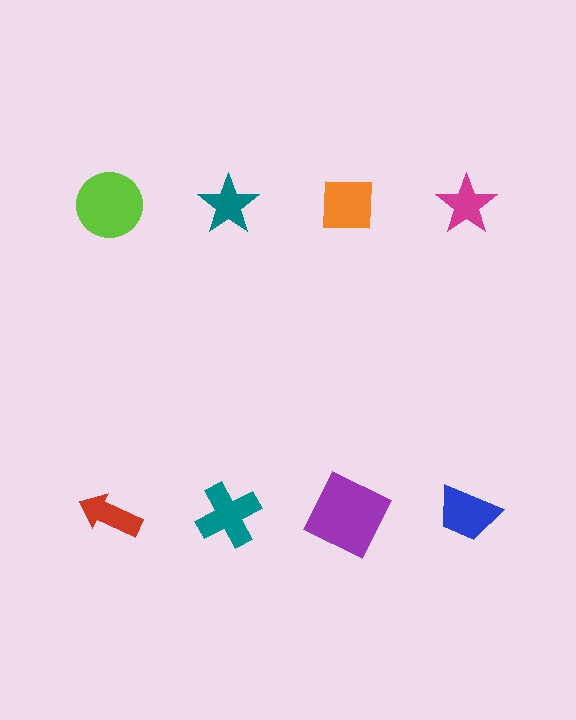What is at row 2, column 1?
A red arrow.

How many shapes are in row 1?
4 shapes.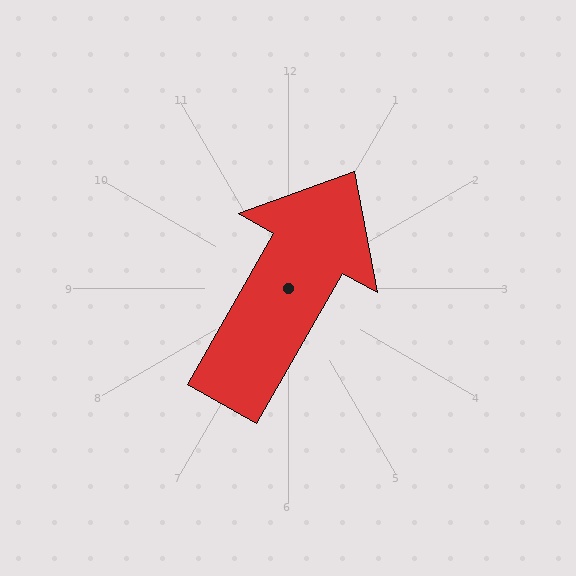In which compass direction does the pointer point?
Northeast.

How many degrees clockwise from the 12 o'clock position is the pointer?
Approximately 30 degrees.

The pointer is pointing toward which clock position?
Roughly 1 o'clock.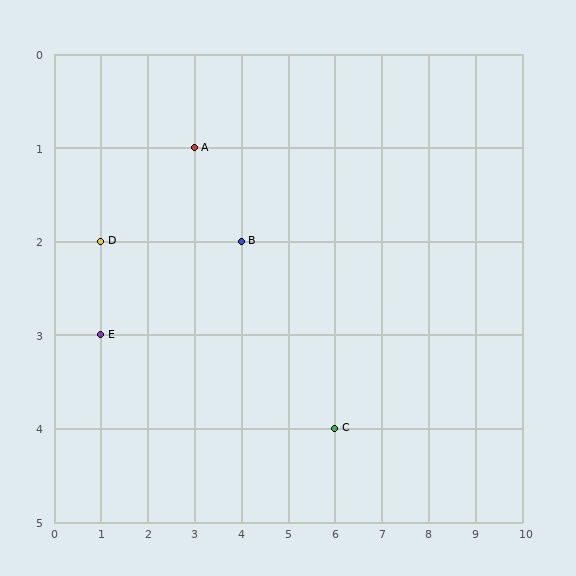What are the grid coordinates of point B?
Point B is at grid coordinates (4, 2).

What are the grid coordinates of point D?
Point D is at grid coordinates (1, 2).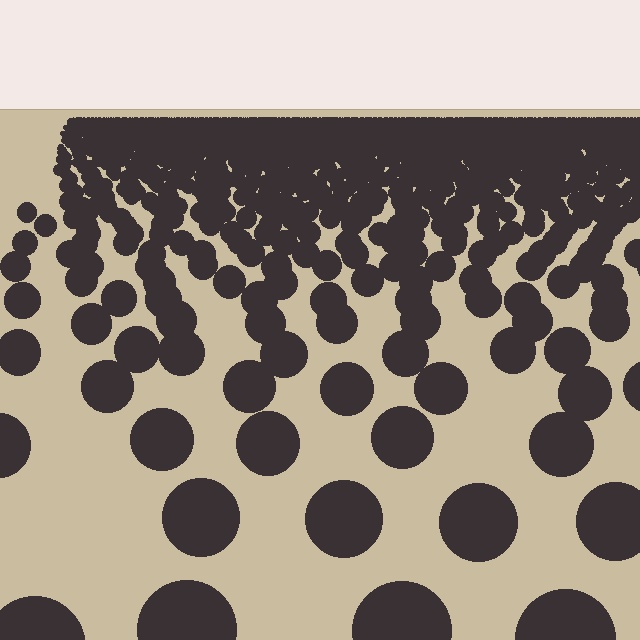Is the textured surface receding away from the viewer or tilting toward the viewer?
The surface is receding away from the viewer. Texture elements get smaller and denser toward the top.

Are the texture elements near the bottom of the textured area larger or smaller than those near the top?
Larger. Near the bottom, elements are closer to the viewer and appear at a bigger on-screen size.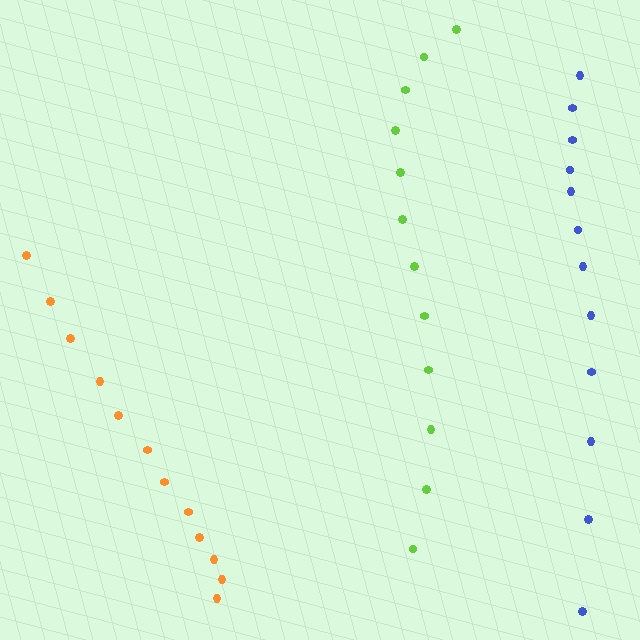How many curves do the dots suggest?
There are 3 distinct paths.